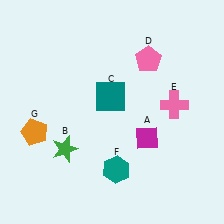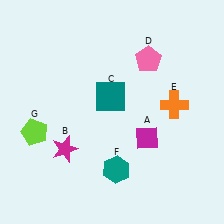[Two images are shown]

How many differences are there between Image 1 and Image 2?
There are 3 differences between the two images.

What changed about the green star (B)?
In Image 1, B is green. In Image 2, it changed to magenta.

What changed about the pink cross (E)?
In Image 1, E is pink. In Image 2, it changed to orange.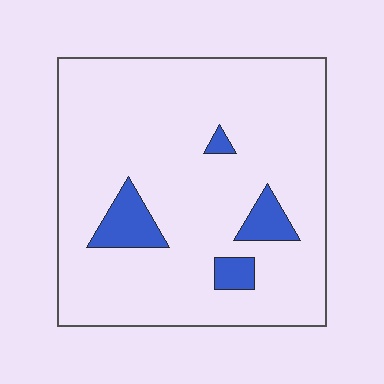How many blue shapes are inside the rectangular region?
4.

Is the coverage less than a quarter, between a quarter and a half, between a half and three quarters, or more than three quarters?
Less than a quarter.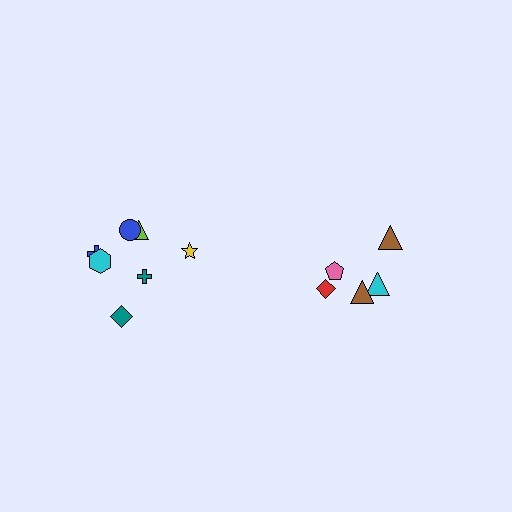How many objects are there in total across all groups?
There are 12 objects.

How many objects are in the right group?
There are 5 objects.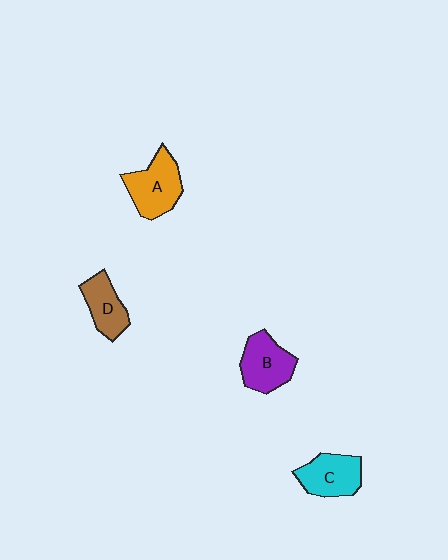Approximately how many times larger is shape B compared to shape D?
Approximately 1.2 times.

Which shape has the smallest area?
Shape D (brown).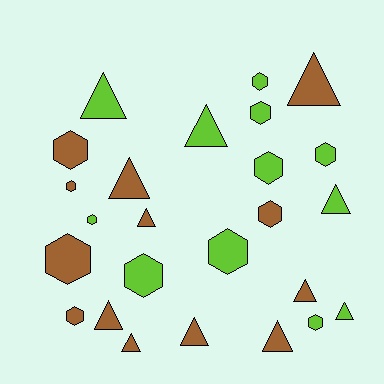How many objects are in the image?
There are 25 objects.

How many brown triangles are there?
There are 8 brown triangles.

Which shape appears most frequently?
Hexagon, with 13 objects.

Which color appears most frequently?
Brown, with 13 objects.